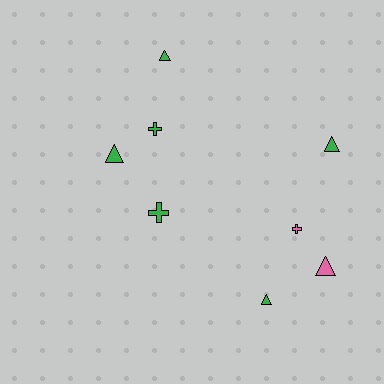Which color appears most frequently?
Green, with 6 objects.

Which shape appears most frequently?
Triangle, with 5 objects.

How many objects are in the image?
There are 8 objects.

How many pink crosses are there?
There is 1 pink cross.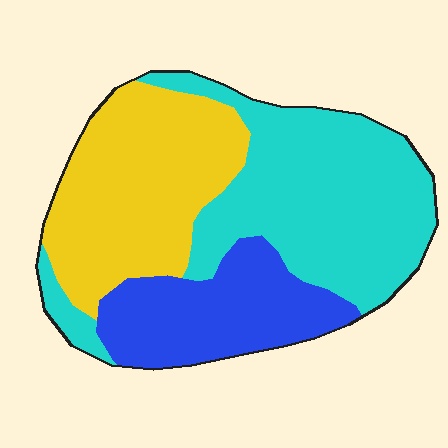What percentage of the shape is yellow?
Yellow covers 34% of the shape.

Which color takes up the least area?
Blue, at roughly 25%.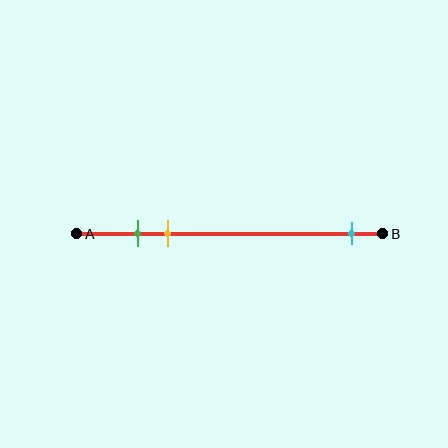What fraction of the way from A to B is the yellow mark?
The yellow mark is approximately 30% (0.3) of the way from A to B.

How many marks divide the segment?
There are 3 marks dividing the segment.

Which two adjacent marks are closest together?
The green and yellow marks are the closest adjacent pair.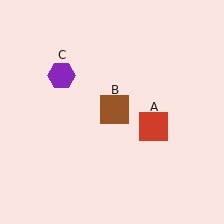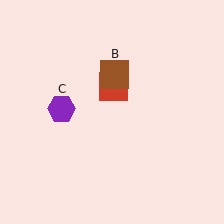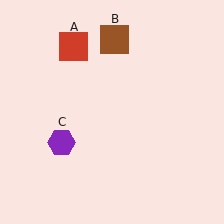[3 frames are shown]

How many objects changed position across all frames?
3 objects changed position: red square (object A), brown square (object B), purple hexagon (object C).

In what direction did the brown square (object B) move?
The brown square (object B) moved up.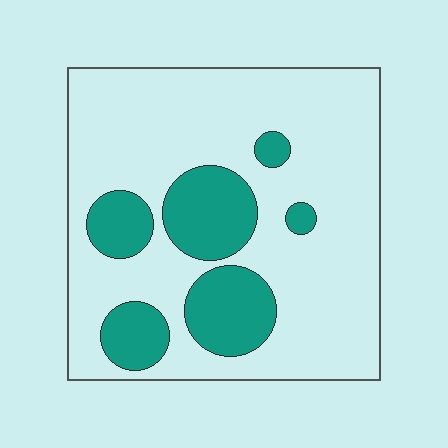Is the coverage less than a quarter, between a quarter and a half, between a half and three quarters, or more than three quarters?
Less than a quarter.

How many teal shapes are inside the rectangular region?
6.